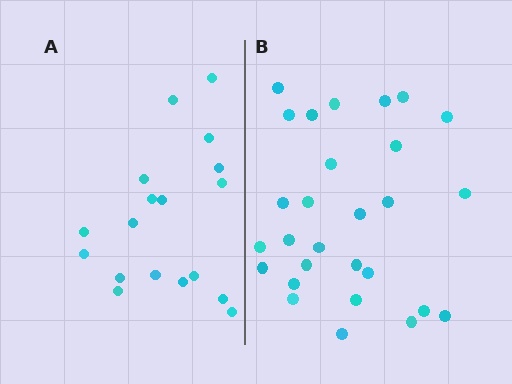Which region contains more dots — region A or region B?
Region B (the right region) has more dots.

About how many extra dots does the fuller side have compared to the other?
Region B has roughly 10 or so more dots than region A.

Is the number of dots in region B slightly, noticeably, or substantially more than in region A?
Region B has substantially more. The ratio is roughly 1.6 to 1.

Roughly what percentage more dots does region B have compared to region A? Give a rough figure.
About 55% more.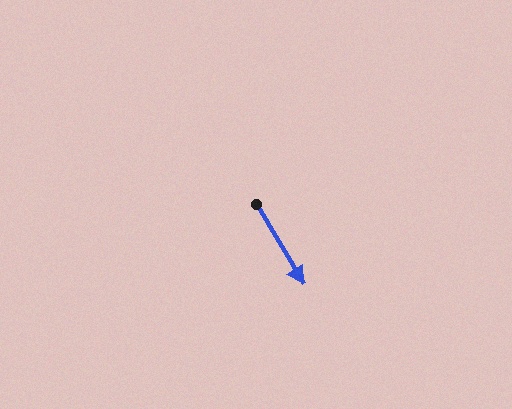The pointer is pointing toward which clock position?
Roughly 5 o'clock.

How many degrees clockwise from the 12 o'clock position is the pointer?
Approximately 149 degrees.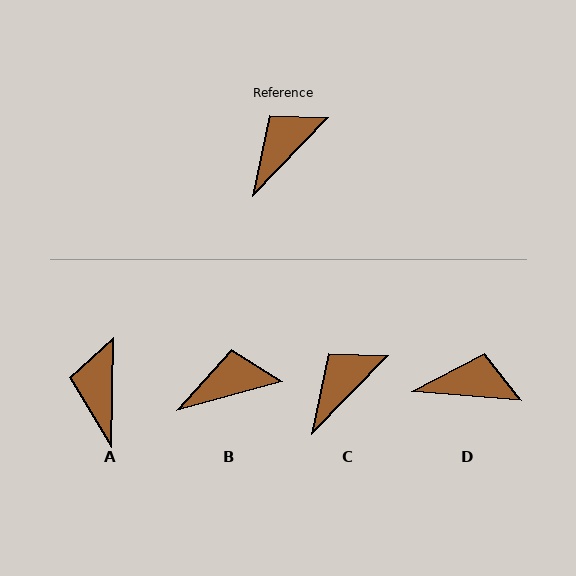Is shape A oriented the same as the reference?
No, it is off by about 44 degrees.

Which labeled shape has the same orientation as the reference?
C.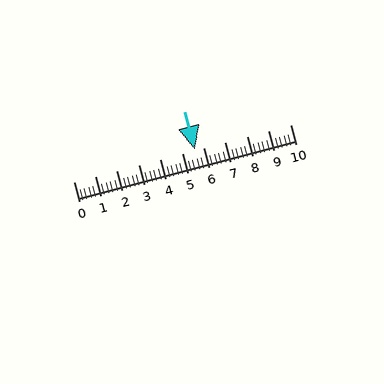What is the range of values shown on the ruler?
The ruler shows values from 0 to 10.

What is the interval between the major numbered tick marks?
The major tick marks are spaced 1 units apart.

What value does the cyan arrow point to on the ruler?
The cyan arrow points to approximately 5.6.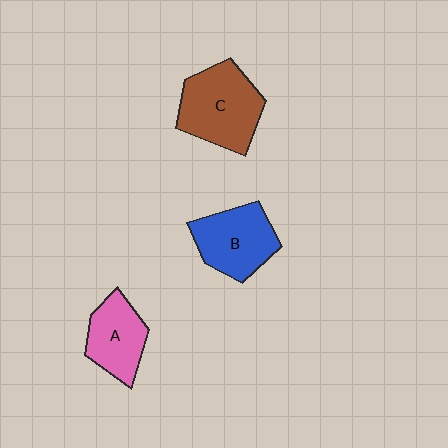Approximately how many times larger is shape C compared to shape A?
Approximately 1.4 times.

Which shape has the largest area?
Shape C (brown).